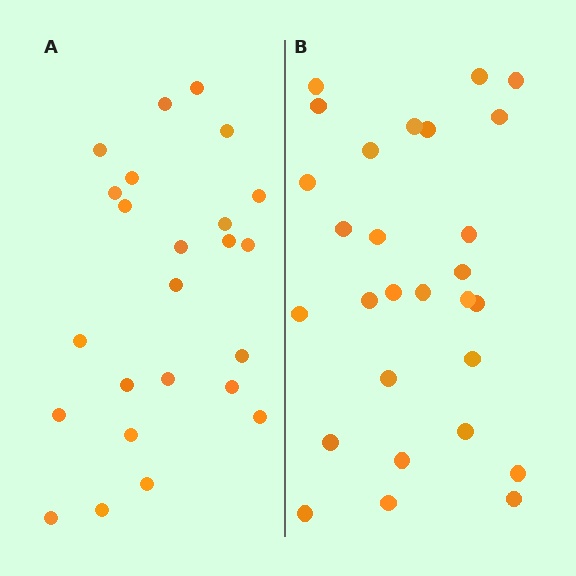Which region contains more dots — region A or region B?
Region B (the right region) has more dots.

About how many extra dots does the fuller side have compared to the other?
Region B has about 4 more dots than region A.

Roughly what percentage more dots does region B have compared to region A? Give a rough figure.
About 15% more.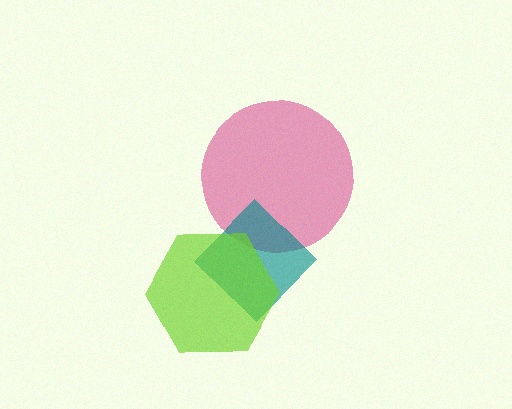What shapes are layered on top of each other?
The layered shapes are: a pink circle, a teal diamond, a lime hexagon.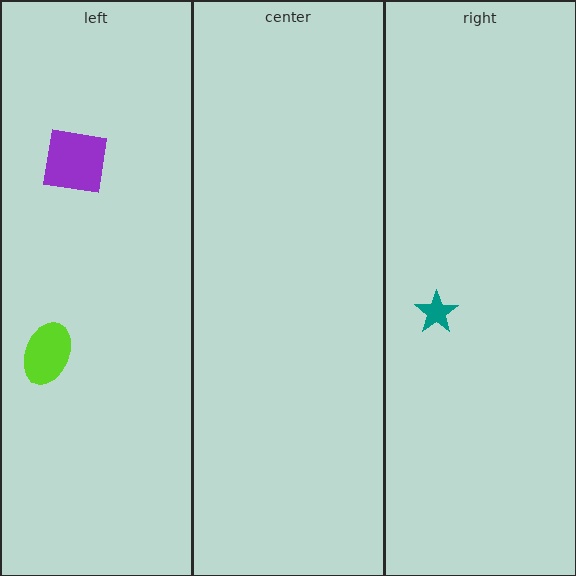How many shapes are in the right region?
1.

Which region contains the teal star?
The right region.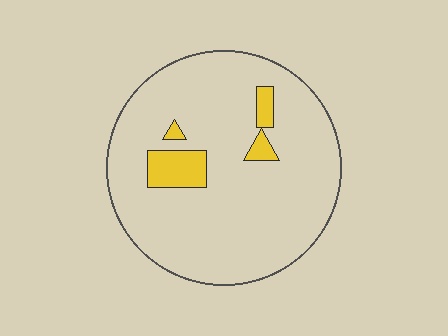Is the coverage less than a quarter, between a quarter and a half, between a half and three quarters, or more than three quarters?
Less than a quarter.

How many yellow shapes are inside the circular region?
4.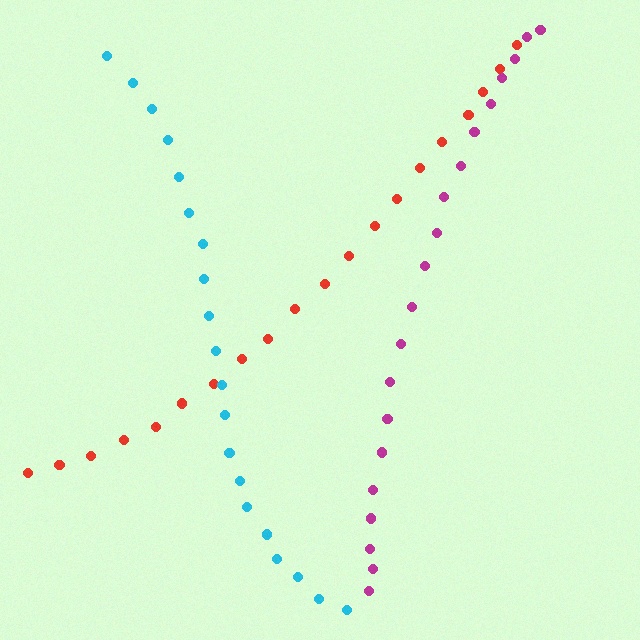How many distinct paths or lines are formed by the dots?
There are 3 distinct paths.